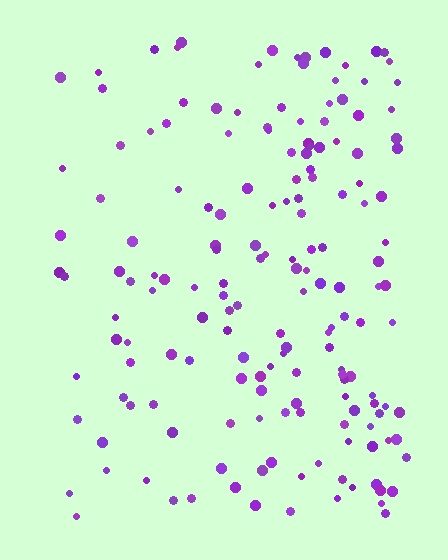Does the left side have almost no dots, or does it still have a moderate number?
Still a moderate number, just noticeably fewer than the right.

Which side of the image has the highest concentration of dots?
The right.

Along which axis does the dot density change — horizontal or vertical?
Horizontal.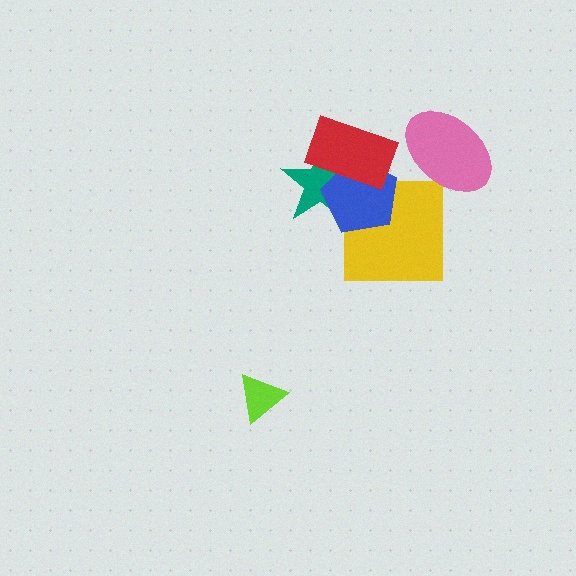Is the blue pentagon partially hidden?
Yes, it is partially covered by another shape.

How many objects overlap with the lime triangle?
0 objects overlap with the lime triangle.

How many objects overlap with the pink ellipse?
0 objects overlap with the pink ellipse.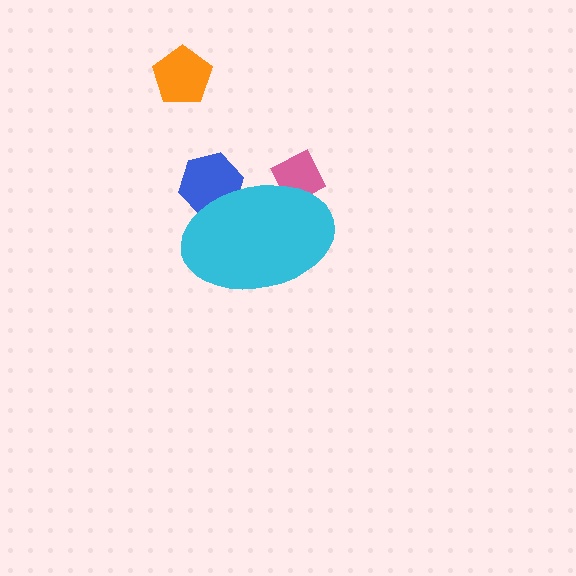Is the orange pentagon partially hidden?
No, the orange pentagon is fully visible.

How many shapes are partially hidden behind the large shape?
2 shapes are partially hidden.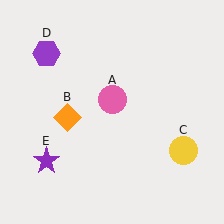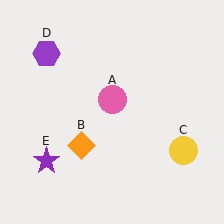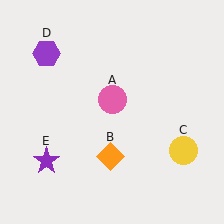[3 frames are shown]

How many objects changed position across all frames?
1 object changed position: orange diamond (object B).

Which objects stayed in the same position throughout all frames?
Pink circle (object A) and yellow circle (object C) and purple hexagon (object D) and purple star (object E) remained stationary.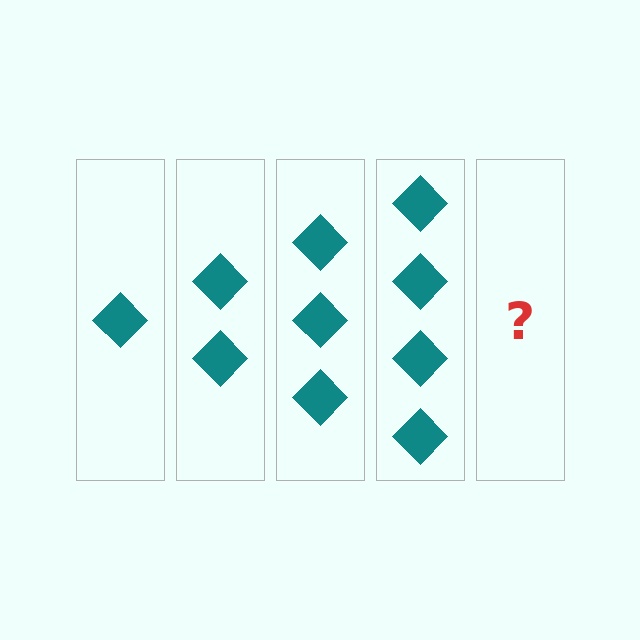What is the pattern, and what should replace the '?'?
The pattern is that each step adds one more diamond. The '?' should be 5 diamonds.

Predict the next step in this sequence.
The next step is 5 diamonds.